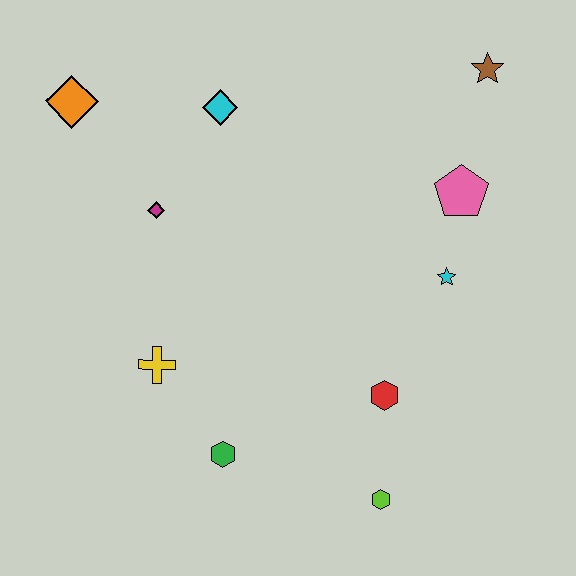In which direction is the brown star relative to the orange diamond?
The brown star is to the right of the orange diamond.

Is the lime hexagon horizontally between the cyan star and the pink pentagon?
No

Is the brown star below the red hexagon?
No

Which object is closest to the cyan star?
The pink pentagon is closest to the cyan star.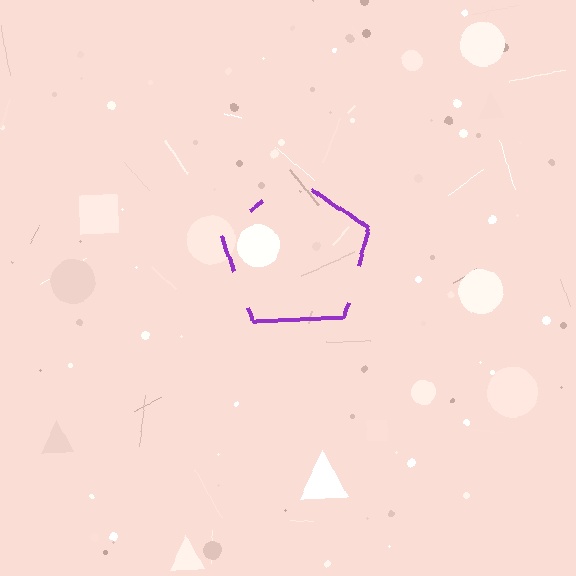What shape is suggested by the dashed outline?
The dashed outline suggests a pentagon.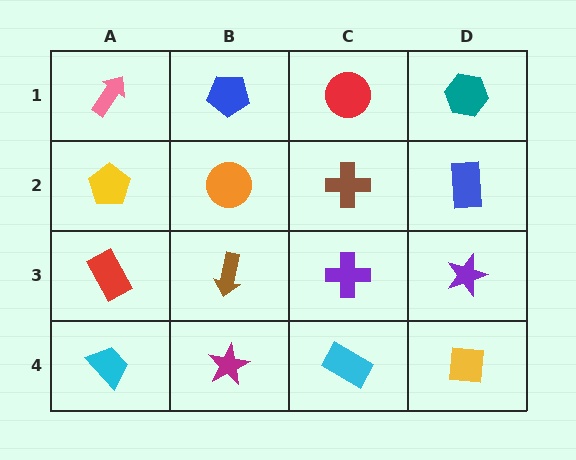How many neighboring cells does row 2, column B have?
4.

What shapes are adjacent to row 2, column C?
A red circle (row 1, column C), a purple cross (row 3, column C), an orange circle (row 2, column B), a blue rectangle (row 2, column D).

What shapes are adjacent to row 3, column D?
A blue rectangle (row 2, column D), a yellow square (row 4, column D), a purple cross (row 3, column C).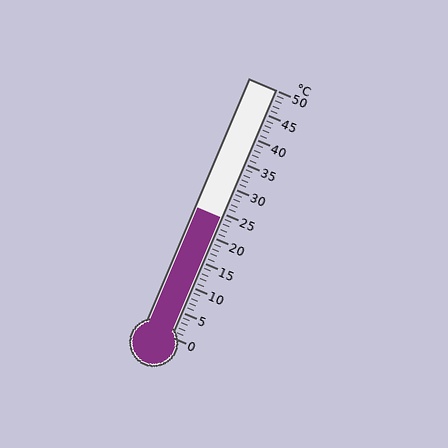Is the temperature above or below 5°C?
The temperature is above 5°C.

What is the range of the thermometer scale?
The thermometer scale ranges from 0°C to 50°C.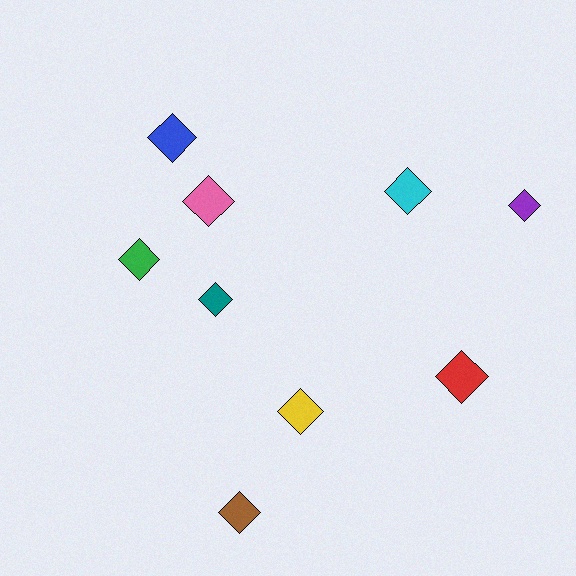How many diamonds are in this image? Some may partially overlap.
There are 9 diamonds.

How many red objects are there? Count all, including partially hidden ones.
There is 1 red object.